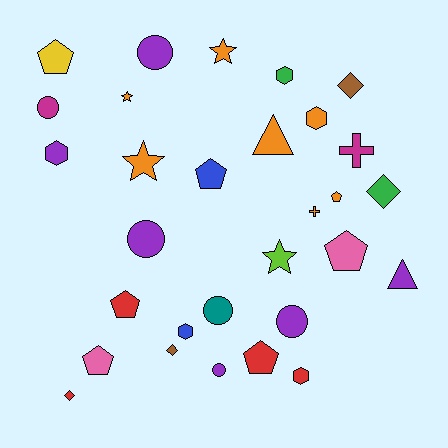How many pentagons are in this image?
There are 7 pentagons.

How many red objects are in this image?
There are 4 red objects.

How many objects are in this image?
There are 30 objects.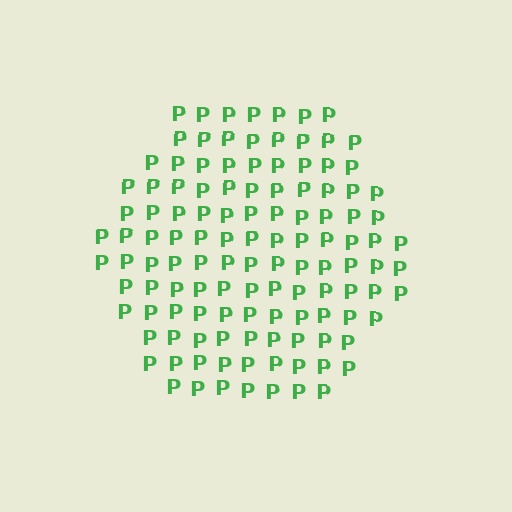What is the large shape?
The large shape is a hexagon.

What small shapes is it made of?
It is made of small letter P's.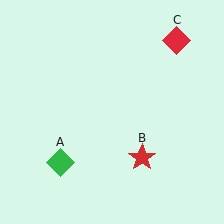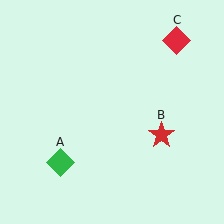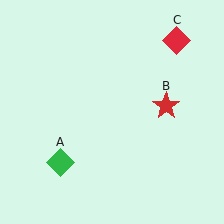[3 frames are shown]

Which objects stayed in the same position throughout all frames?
Green diamond (object A) and red diamond (object C) remained stationary.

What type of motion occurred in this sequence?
The red star (object B) rotated counterclockwise around the center of the scene.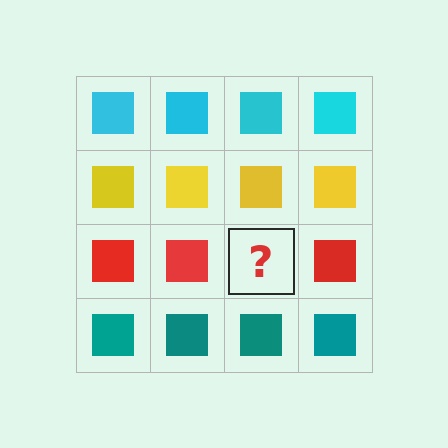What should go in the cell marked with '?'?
The missing cell should contain a red square.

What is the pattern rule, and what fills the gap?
The rule is that each row has a consistent color. The gap should be filled with a red square.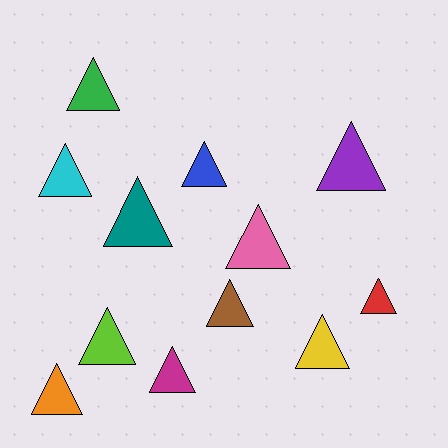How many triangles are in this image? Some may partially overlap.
There are 12 triangles.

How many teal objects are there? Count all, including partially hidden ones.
There is 1 teal object.